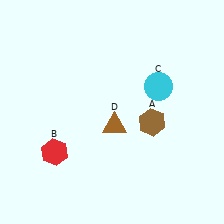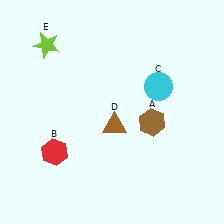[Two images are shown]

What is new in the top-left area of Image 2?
A lime star (E) was added in the top-left area of Image 2.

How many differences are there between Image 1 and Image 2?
There is 1 difference between the two images.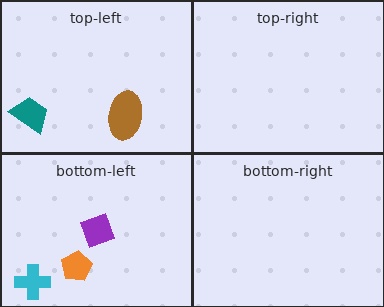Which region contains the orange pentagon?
The bottom-left region.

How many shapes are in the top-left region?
2.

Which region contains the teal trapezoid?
The top-left region.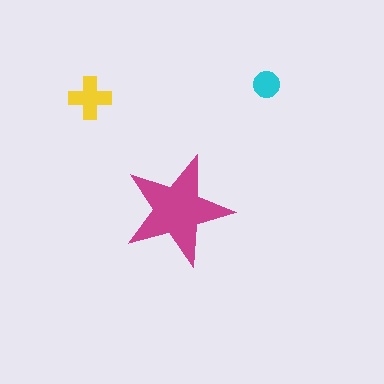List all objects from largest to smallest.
The magenta star, the yellow cross, the cyan circle.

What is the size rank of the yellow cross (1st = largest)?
2nd.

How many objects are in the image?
There are 3 objects in the image.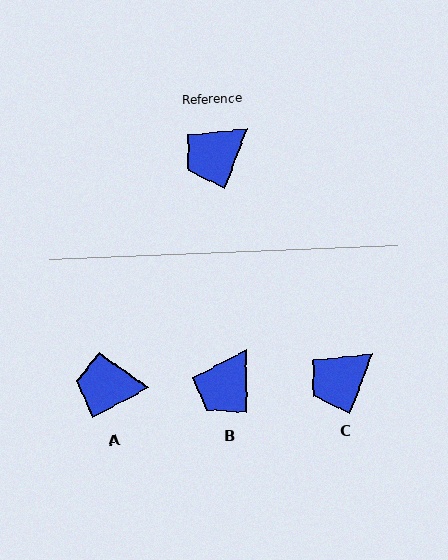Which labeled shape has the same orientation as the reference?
C.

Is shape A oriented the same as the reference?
No, it is off by about 41 degrees.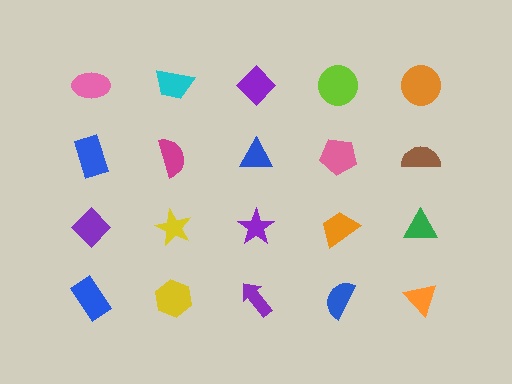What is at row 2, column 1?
A blue rectangle.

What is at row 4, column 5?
An orange triangle.